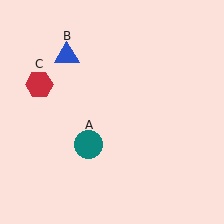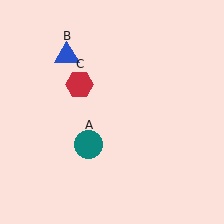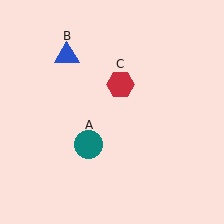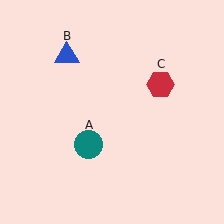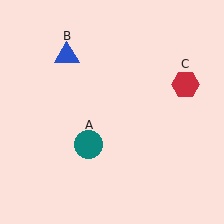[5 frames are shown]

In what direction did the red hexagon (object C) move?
The red hexagon (object C) moved right.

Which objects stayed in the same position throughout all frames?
Teal circle (object A) and blue triangle (object B) remained stationary.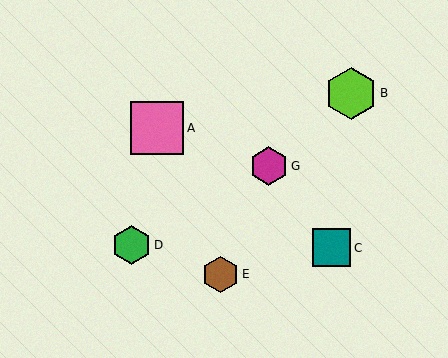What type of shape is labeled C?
Shape C is a teal square.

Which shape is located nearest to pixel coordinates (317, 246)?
The teal square (labeled C) at (332, 248) is nearest to that location.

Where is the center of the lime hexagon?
The center of the lime hexagon is at (351, 93).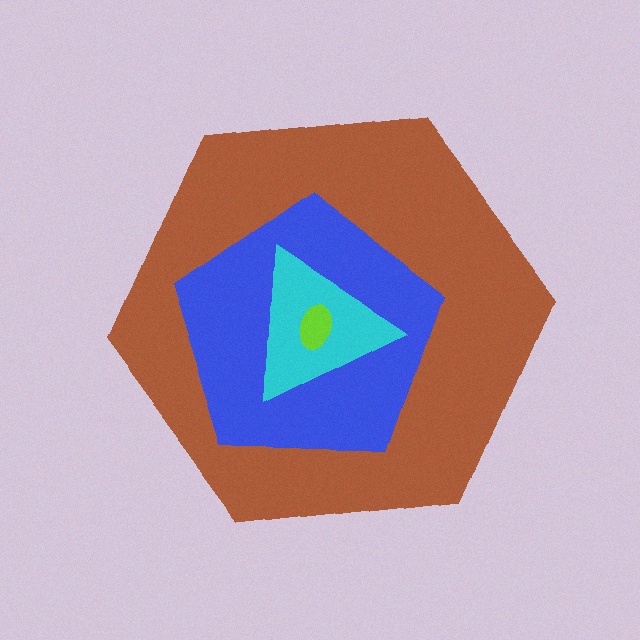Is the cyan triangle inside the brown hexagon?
Yes.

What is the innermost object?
The lime ellipse.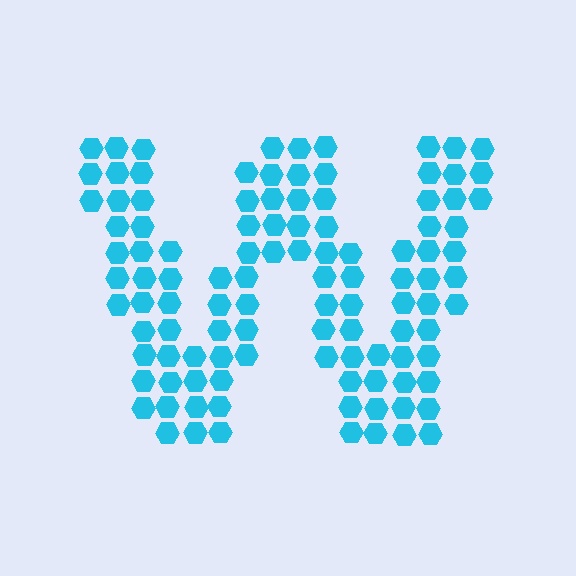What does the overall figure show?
The overall figure shows the letter W.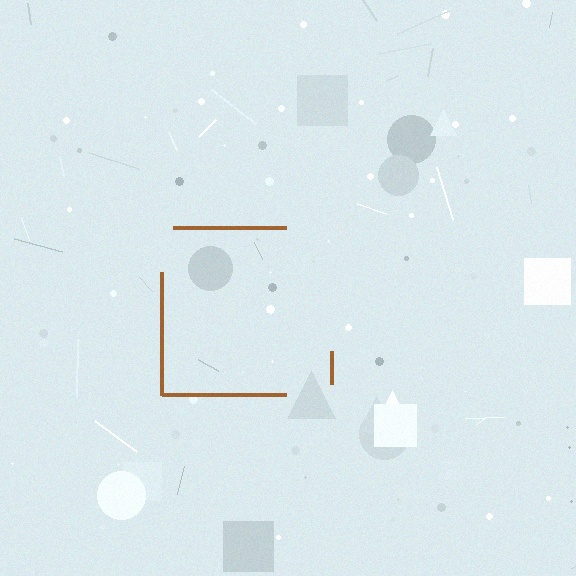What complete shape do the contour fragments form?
The contour fragments form a square.